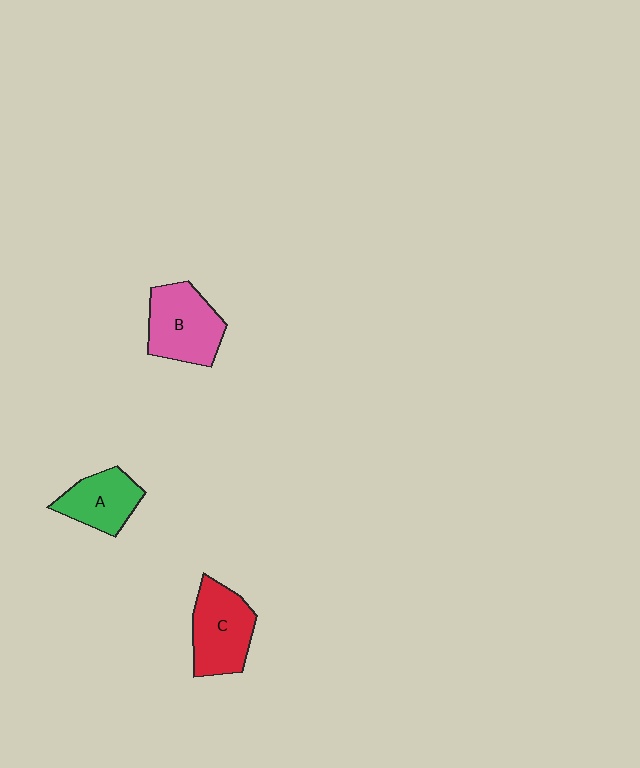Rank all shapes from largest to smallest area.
From largest to smallest: B (pink), C (red), A (green).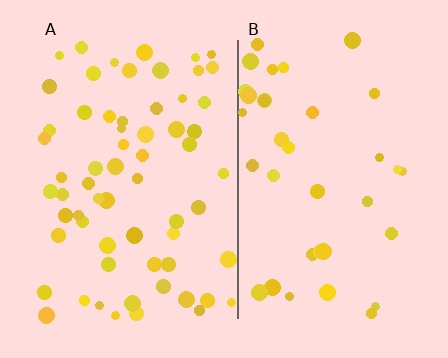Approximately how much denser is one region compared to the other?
Approximately 1.7× — region A over region B.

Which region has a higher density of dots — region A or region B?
A (the left).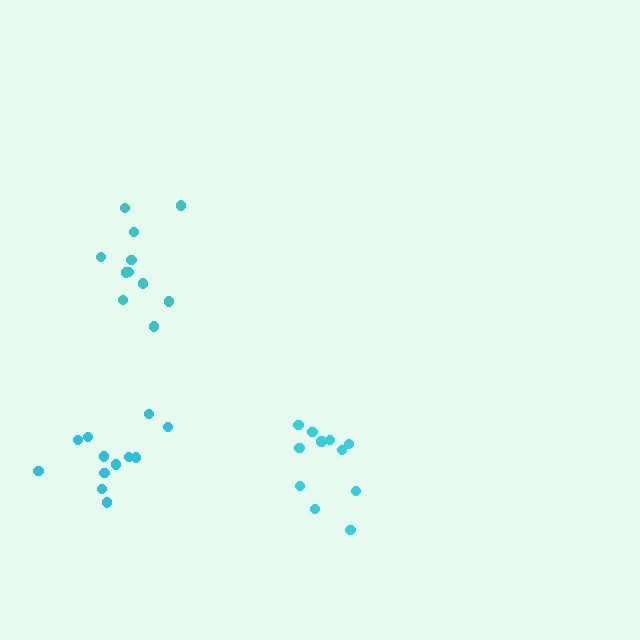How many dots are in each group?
Group 1: 12 dots, Group 2: 11 dots, Group 3: 11 dots (34 total).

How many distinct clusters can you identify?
There are 3 distinct clusters.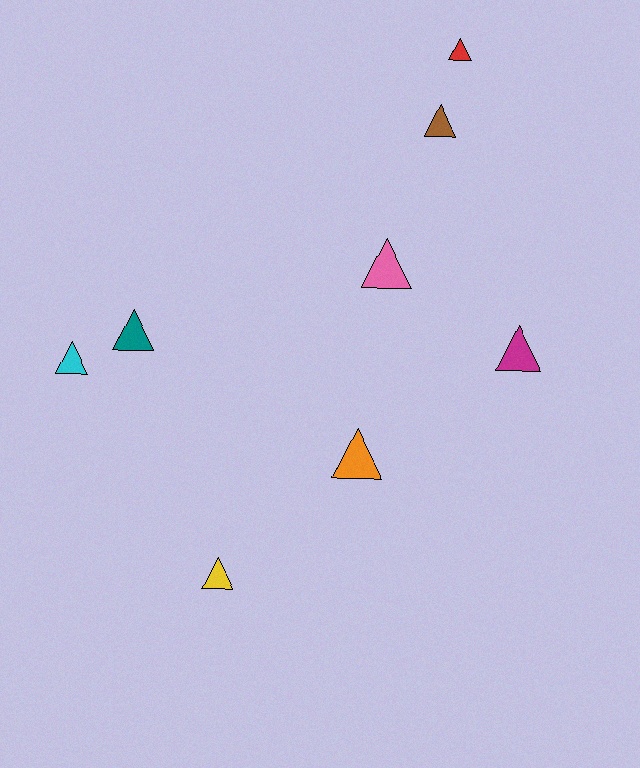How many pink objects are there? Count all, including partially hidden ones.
There is 1 pink object.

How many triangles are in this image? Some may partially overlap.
There are 8 triangles.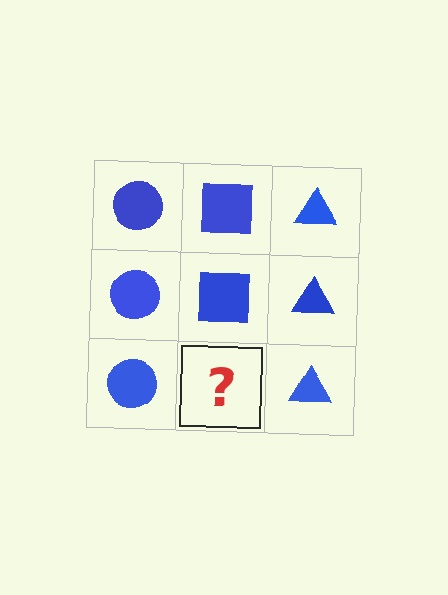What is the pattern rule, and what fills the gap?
The rule is that each column has a consistent shape. The gap should be filled with a blue square.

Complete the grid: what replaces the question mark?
The question mark should be replaced with a blue square.